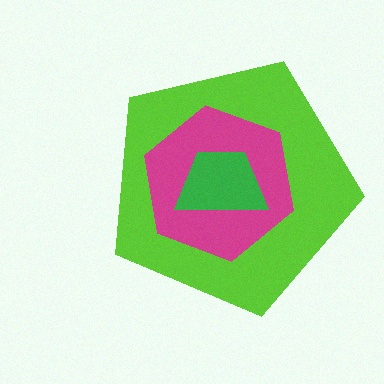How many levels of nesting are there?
3.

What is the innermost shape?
The green trapezoid.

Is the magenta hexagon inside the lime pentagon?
Yes.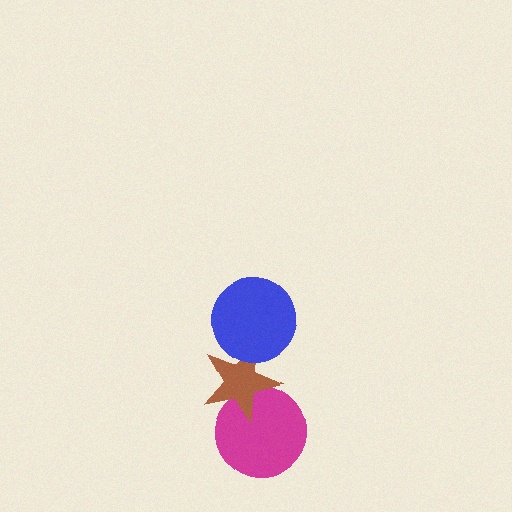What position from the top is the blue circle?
The blue circle is 1st from the top.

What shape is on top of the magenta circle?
The brown star is on top of the magenta circle.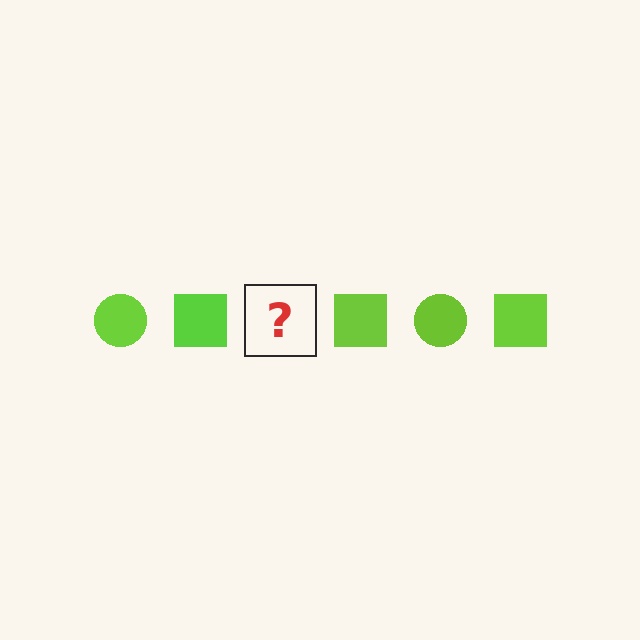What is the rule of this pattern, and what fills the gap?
The rule is that the pattern cycles through circle, square shapes in lime. The gap should be filled with a lime circle.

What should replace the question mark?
The question mark should be replaced with a lime circle.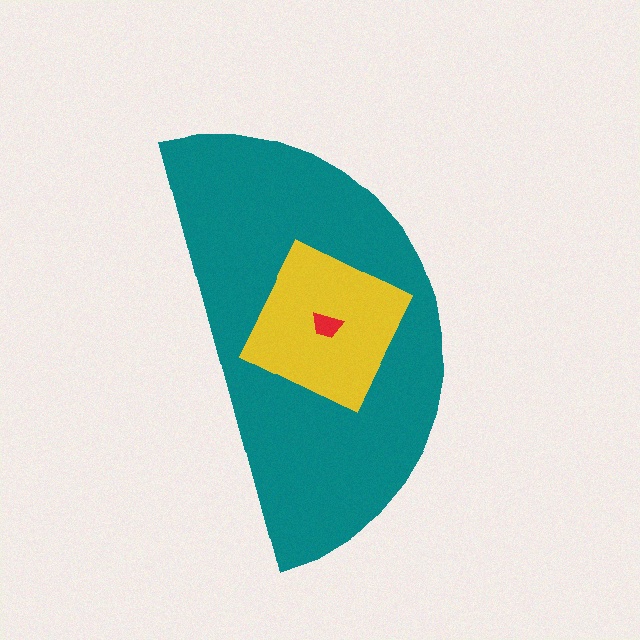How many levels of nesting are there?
3.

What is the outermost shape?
The teal semicircle.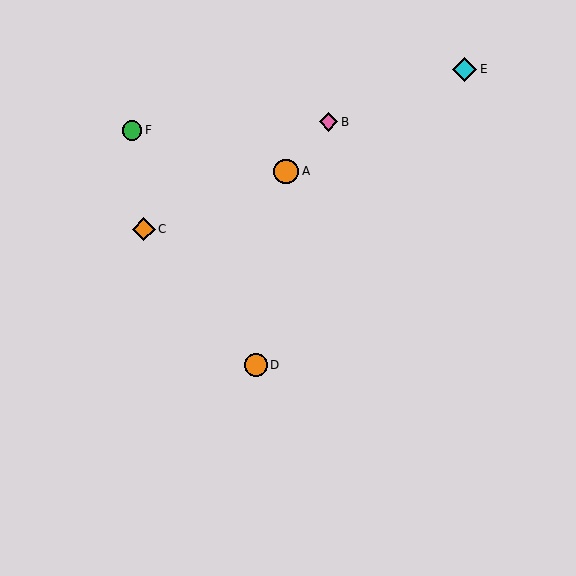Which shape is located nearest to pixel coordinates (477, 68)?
The cyan diamond (labeled E) at (465, 69) is nearest to that location.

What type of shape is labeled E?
Shape E is a cyan diamond.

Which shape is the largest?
The orange circle (labeled A) is the largest.